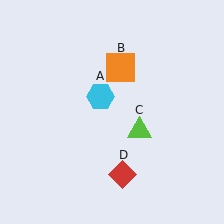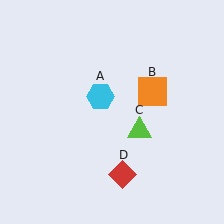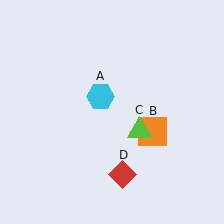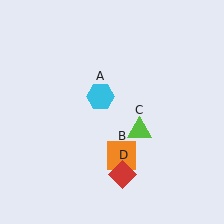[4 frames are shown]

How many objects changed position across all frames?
1 object changed position: orange square (object B).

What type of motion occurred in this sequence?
The orange square (object B) rotated clockwise around the center of the scene.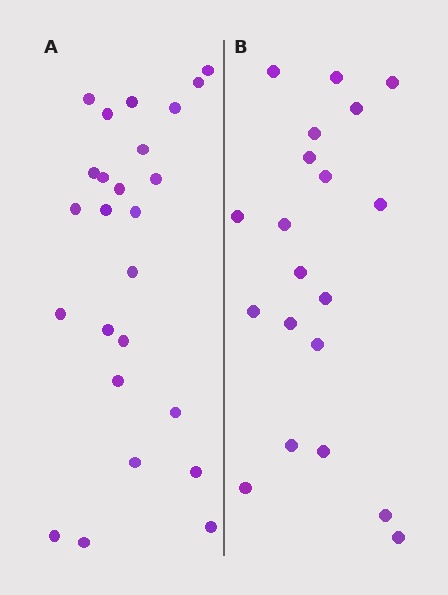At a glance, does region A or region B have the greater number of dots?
Region A (the left region) has more dots.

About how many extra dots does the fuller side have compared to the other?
Region A has about 5 more dots than region B.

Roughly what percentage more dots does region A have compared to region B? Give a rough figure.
About 25% more.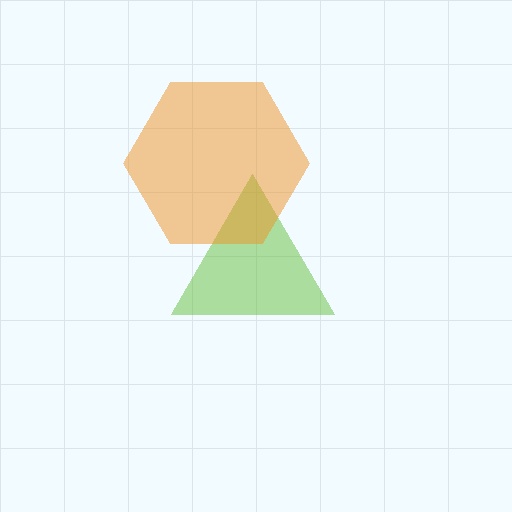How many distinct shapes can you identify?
There are 2 distinct shapes: a lime triangle, an orange hexagon.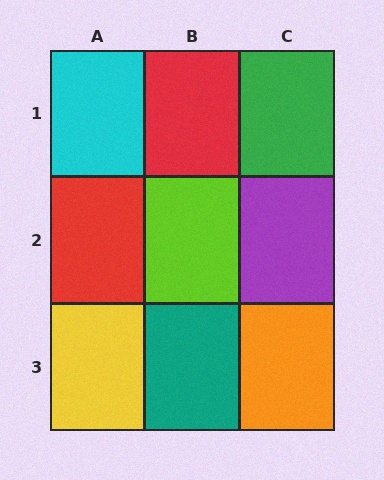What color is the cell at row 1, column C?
Green.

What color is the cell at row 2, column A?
Red.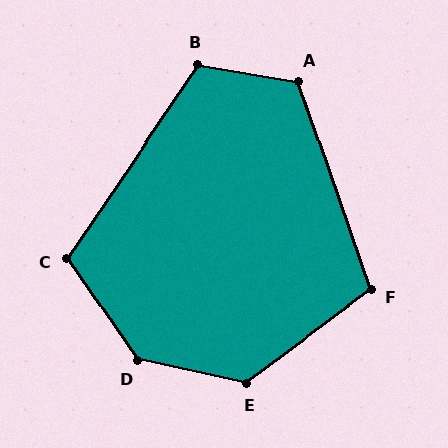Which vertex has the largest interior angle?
D, at approximately 137 degrees.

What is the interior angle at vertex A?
Approximately 118 degrees (obtuse).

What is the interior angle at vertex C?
Approximately 111 degrees (obtuse).